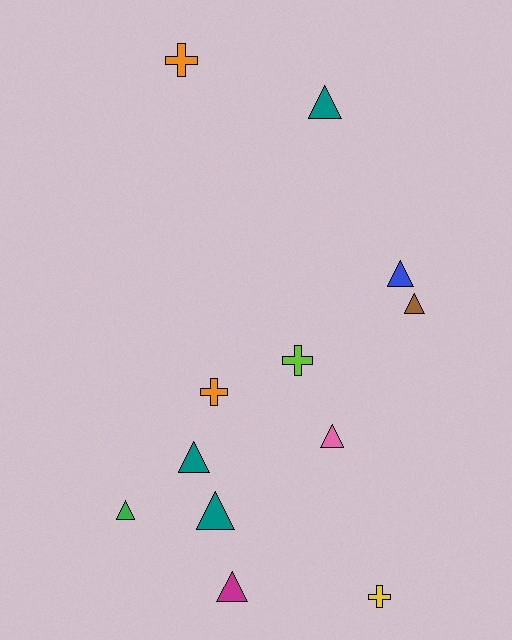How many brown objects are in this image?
There is 1 brown object.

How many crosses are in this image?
There are 4 crosses.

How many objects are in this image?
There are 12 objects.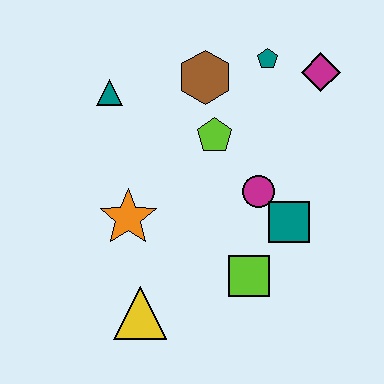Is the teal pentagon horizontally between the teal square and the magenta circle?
Yes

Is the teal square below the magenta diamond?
Yes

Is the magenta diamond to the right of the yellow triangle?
Yes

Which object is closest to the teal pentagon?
The magenta diamond is closest to the teal pentagon.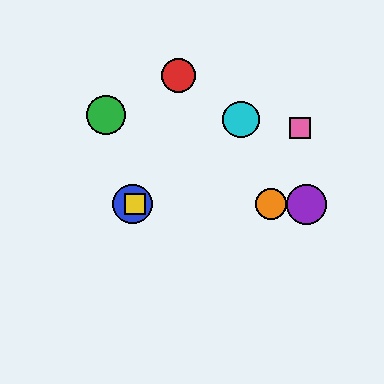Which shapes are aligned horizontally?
The blue circle, the yellow square, the purple circle, the orange circle are aligned horizontally.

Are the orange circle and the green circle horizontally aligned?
No, the orange circle is at y≈204 and the green circle is at y≈115.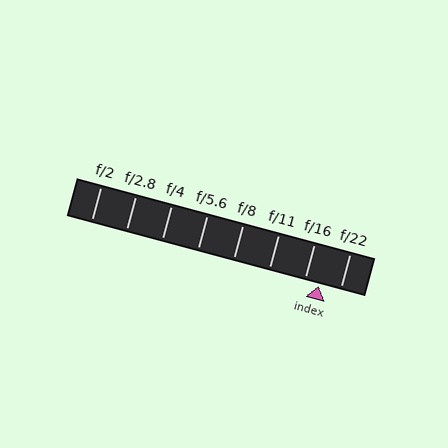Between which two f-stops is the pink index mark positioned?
The index mark is between f/16 and f/22.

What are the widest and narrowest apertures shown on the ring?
The widest aperture shown is f/2 and the narrowest is f/22.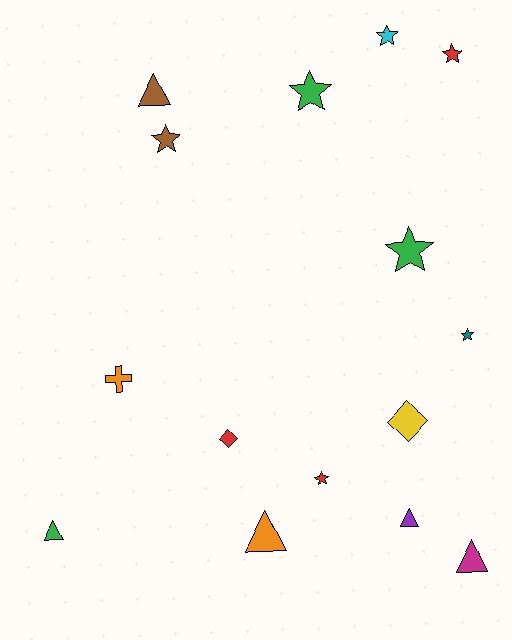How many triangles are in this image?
There are 5 triangles.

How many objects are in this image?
There are 15 objects.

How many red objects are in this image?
There are 3 red objects.